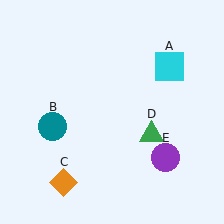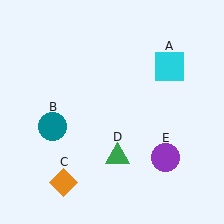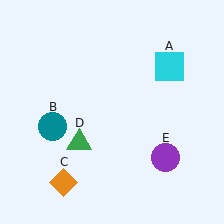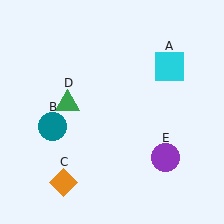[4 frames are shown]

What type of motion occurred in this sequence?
The green triangle (object D) rotated clockwise around the center of the scene.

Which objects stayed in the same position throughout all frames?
Cyan square (object A) and teal circle (object B) and orange diamond (object C) and purple circle (object E) remained stationary.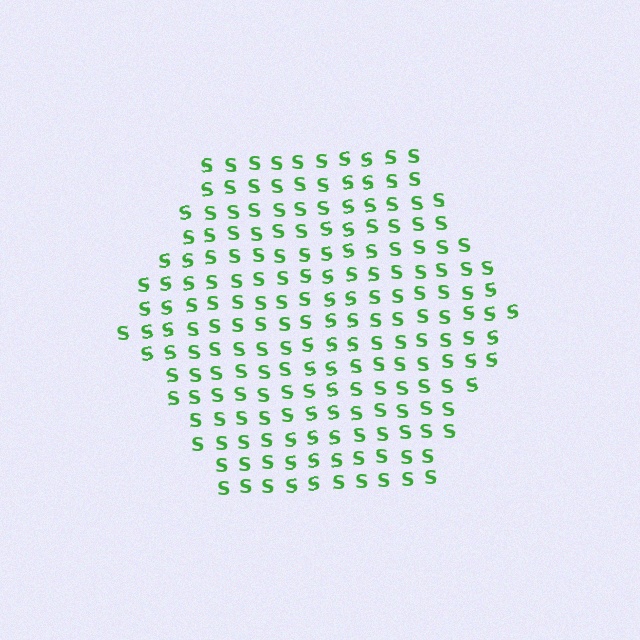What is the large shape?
The large shape is a hexagon.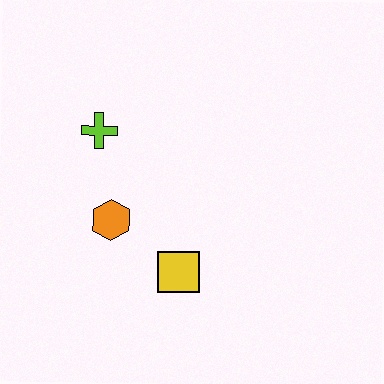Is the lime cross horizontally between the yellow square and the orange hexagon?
No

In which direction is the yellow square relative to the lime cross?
The yellow square is below the lime cross.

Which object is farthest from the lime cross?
The yellow square is farthest from the lime cross.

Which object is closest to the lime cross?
The orange hexagon is closest to the lime cross.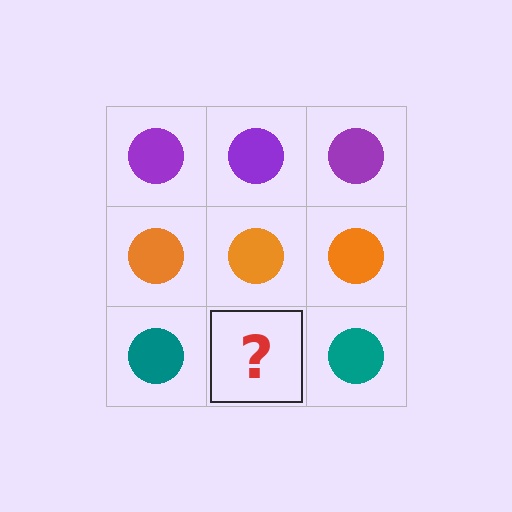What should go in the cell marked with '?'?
The missing cell should contain a teal circle.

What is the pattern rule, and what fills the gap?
The rule is that each row has a consistent color. The gap should be filled with a teal circle.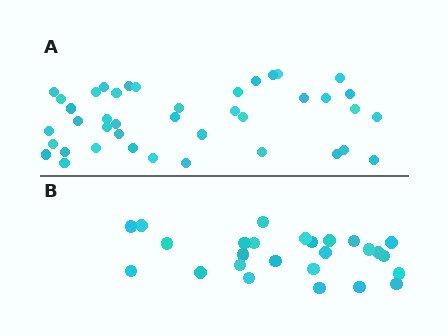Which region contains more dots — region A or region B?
Region A (the top region) has more dots.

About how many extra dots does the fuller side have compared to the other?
Region A has approximately 15 more dots than region B.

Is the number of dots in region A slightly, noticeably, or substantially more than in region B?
Region A has substantially more. The ratio is roughly 1.6 to 1.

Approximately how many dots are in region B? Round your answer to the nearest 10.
About 30 dots. (The exact count is 26, which rounds to 30.)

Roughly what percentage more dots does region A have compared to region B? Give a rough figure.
About 60% more.